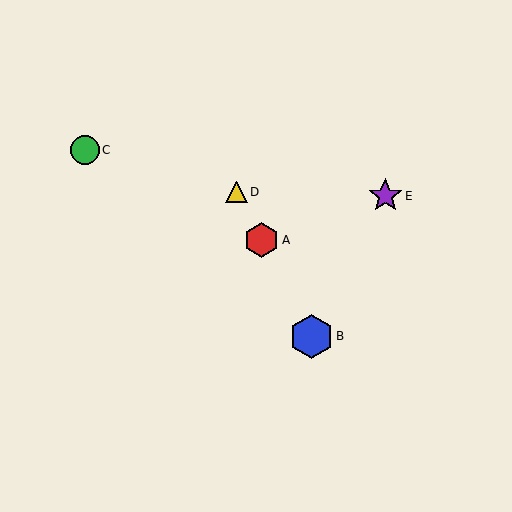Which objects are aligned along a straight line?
Objects A, B, D are aligned along a straight line.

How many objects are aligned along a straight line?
3 objects (A, B, D) are aligned along a straight line.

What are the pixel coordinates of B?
Object B is at (311, 336).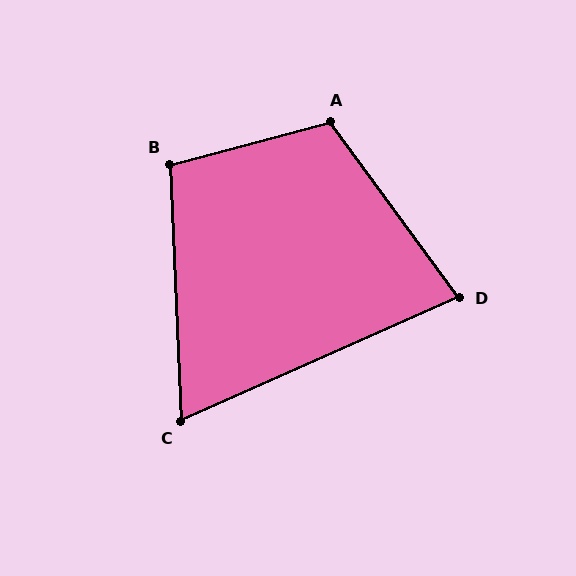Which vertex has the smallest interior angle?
C, at approximately 69 degrees.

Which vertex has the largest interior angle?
A, at approximately 111 degrees.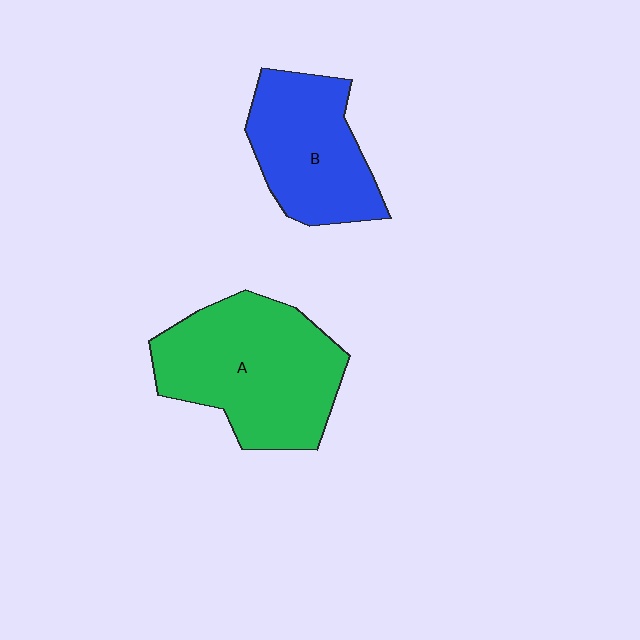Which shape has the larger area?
Shape A (green).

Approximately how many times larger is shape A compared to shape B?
Approximately 1.4 times.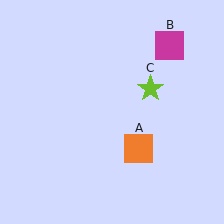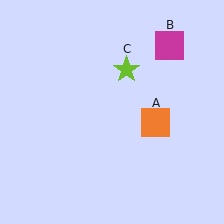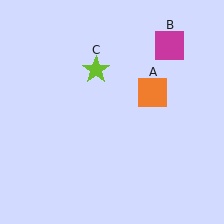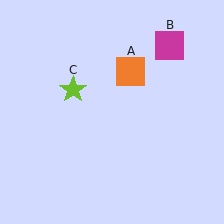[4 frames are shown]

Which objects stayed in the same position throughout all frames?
Magenta square (object B) remained stationary.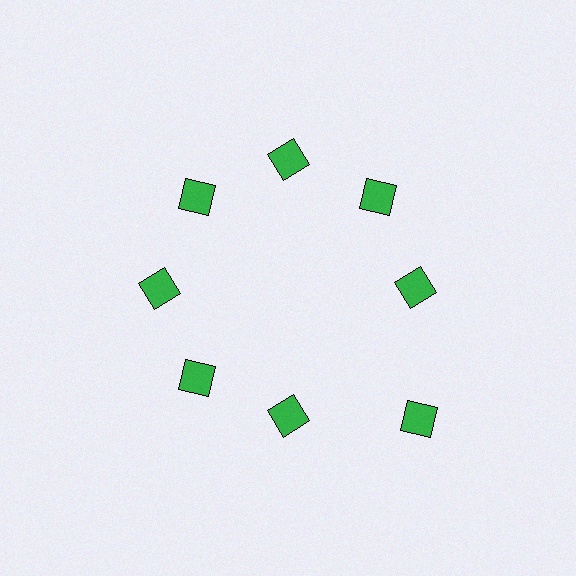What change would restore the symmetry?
The symmetry would be restored by moving it inward, back onto the ring so that all 8 diamonds sit at equal angles and equal distance from the center.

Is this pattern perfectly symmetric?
No. The 8 green diamonds are arranged in a ring, but one element near the 4 o'clock position is pushed outward from the center, breaking the 8-fold rotational symmetry.